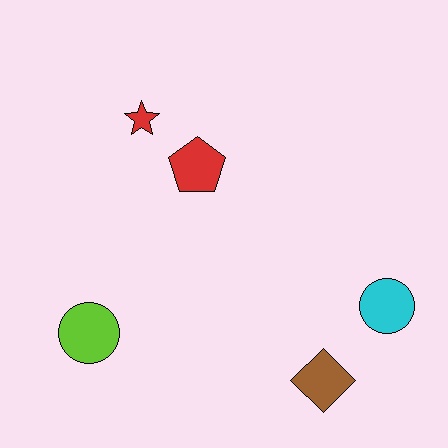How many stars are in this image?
There is 1 star.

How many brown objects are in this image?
There is 1 brown object.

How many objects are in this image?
There are 5 objects.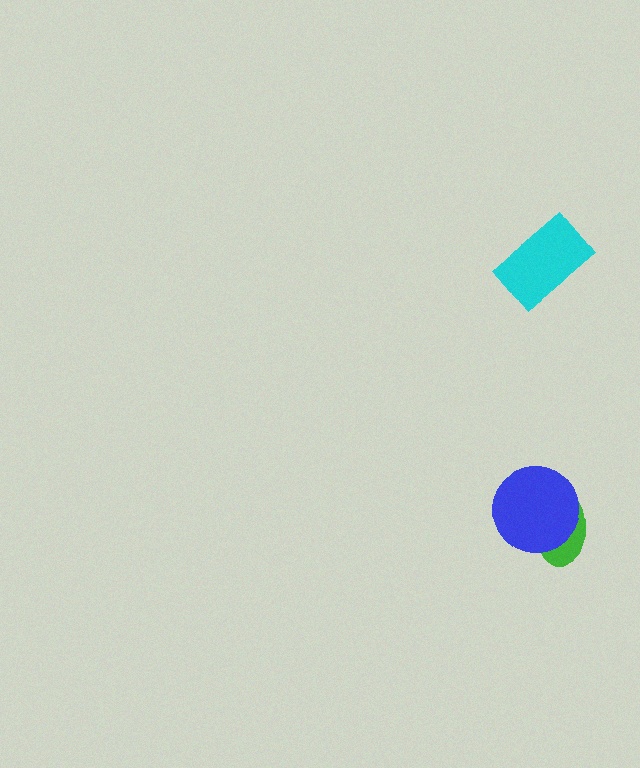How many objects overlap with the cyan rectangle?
0 objects overlap with the cyan rectangle.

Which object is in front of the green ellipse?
The blue circle is in front of the green ellipse.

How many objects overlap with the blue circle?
1 object overlaps with the blue circle.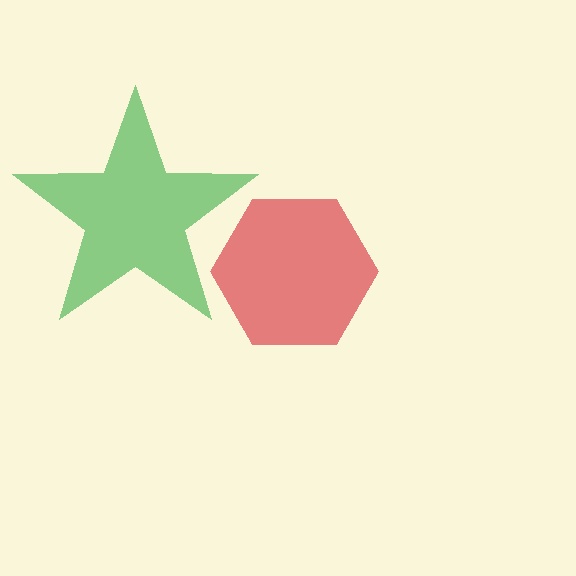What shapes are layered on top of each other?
The layered shapes are: a red hexagon, a green star.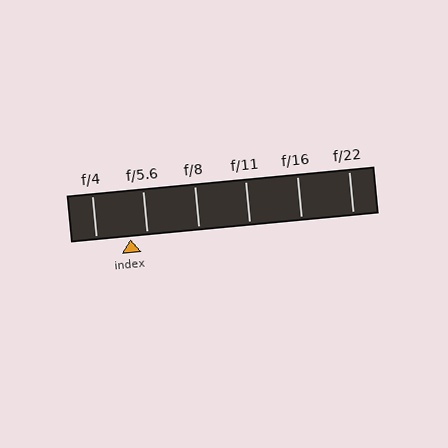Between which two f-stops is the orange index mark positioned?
The index mark is between f/4 and f/5.6.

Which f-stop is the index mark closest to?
The index mark is closest to f/5.6.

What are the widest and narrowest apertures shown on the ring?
The widest aperture shown is f/4 and the narrowest is f/22.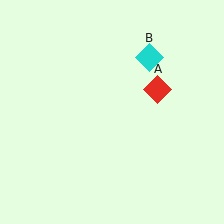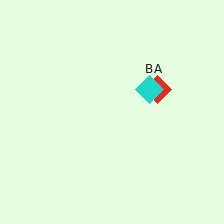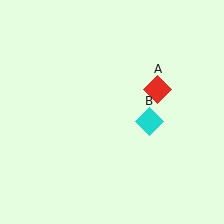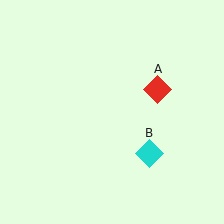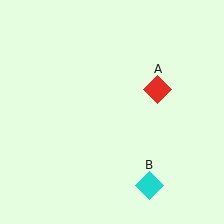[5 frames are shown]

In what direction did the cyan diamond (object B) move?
The cyan diamond (object B) moved down.